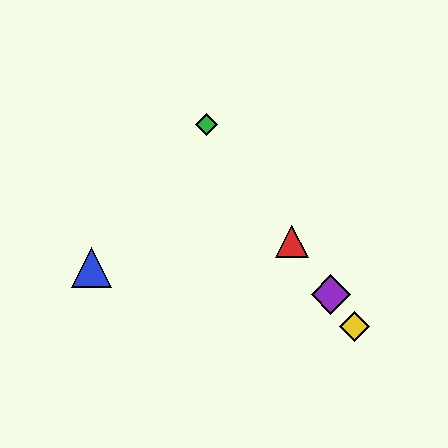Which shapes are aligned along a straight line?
The red triangle, the green diamond, the yellow diamond, the purple diamond are aligned along a straight line.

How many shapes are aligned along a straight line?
4 shapes (the red triangle, the green diamond, the yellow diamond, the purple diamond) are aligned along a straight line.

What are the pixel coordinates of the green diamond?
The green diamond is at (207, 125).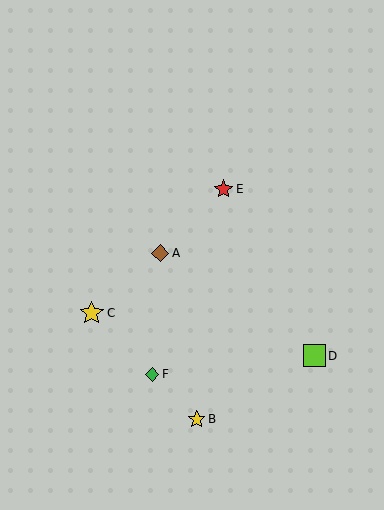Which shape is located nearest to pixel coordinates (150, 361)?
The green diamond (labeled F) at (152, 374) is nearest to that location.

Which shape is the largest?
The yellow star (labeled C) is the largest.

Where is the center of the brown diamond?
The center of the brown diamond is at (160, 253).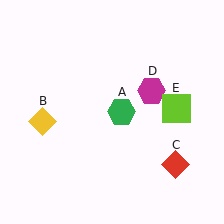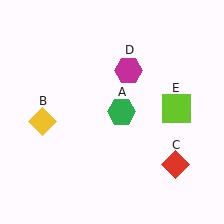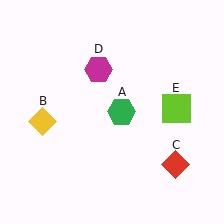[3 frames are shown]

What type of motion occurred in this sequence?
The magenta hexagon (object D) rotated counterclockwise around the center of the scene.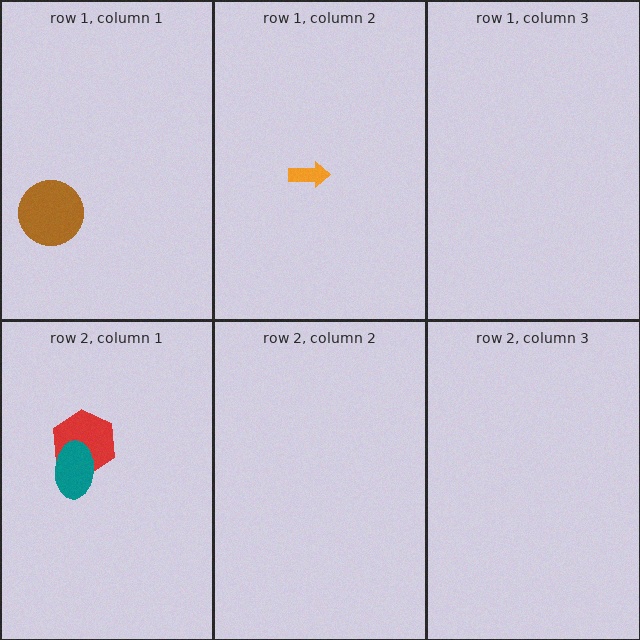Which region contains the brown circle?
The row 1, column 1 region.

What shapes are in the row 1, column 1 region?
The brown circle.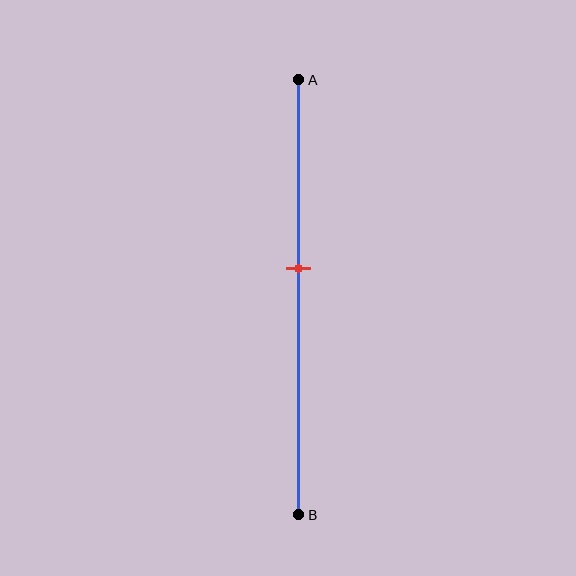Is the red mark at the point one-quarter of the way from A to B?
No, the mark is at about 45% from A, not at the 25% one-quarter point.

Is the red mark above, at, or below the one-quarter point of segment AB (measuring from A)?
The red mark is below the one-quarter point of segment AB.